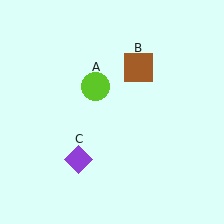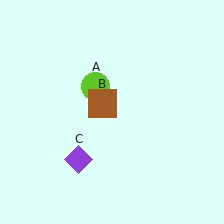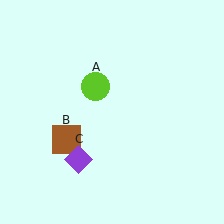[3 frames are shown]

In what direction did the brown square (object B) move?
The brown square (object B) moved down and to the left.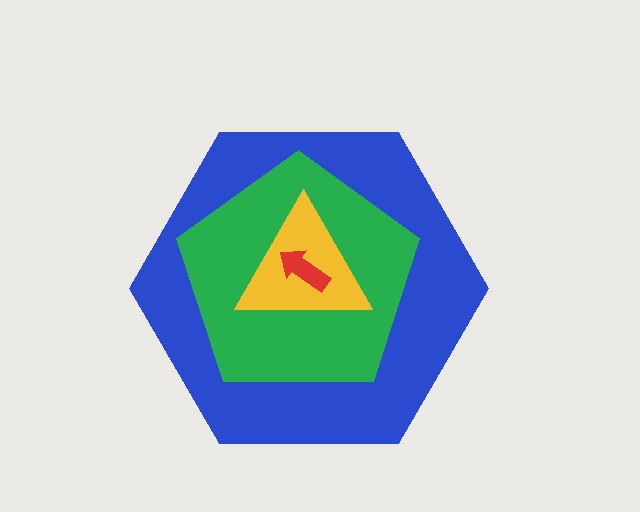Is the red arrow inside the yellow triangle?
Yes.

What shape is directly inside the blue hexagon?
The green pentagon.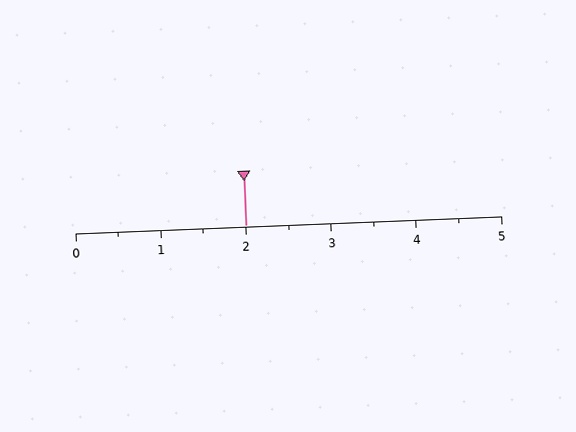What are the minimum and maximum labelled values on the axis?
The axis runs from 0 to 5.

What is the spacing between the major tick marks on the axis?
The major ticks are spaced 1 apart.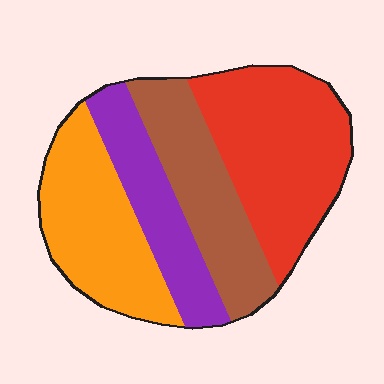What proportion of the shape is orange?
Orange covers 26% of the shape.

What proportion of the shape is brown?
Brown takes up about one quarter (1/4) of the shape.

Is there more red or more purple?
Red.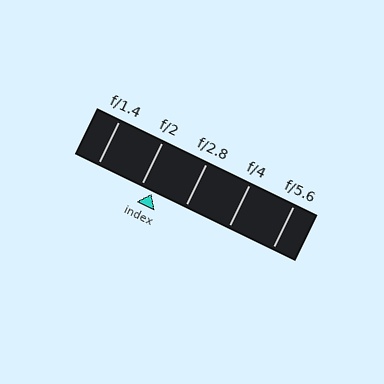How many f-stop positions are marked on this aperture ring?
There are 5 f-stop positions marked.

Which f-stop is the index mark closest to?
The index mark is closest to f/2.